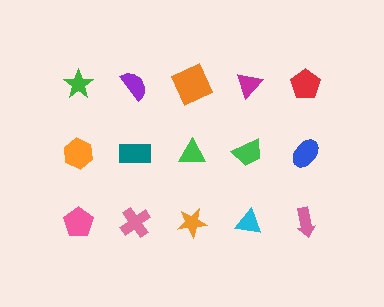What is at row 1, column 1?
A green star.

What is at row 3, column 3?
An orange star.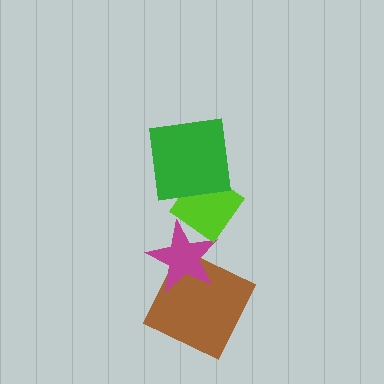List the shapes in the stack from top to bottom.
From top to bottom: the green square, the lime diamond, the magenta star, the brown square.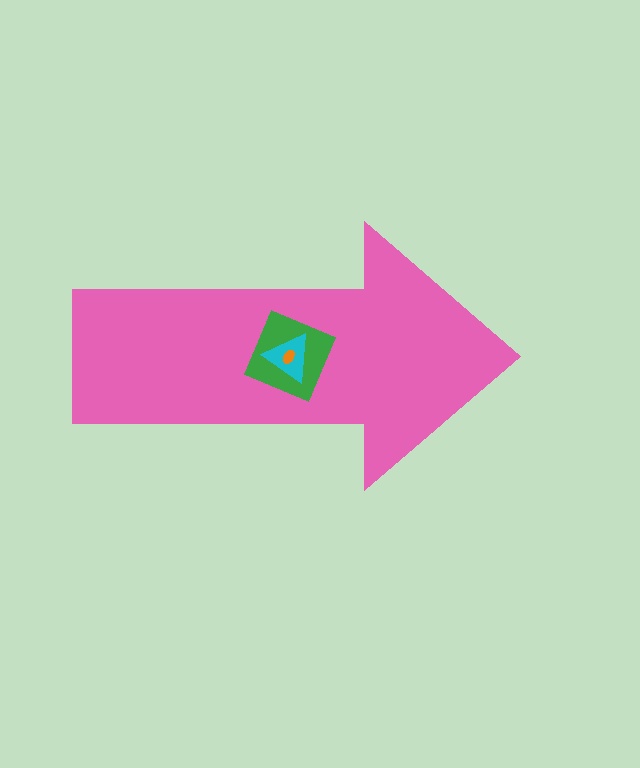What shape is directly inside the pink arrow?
The green square.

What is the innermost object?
The orange ellipse.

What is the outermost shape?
The pink arrow.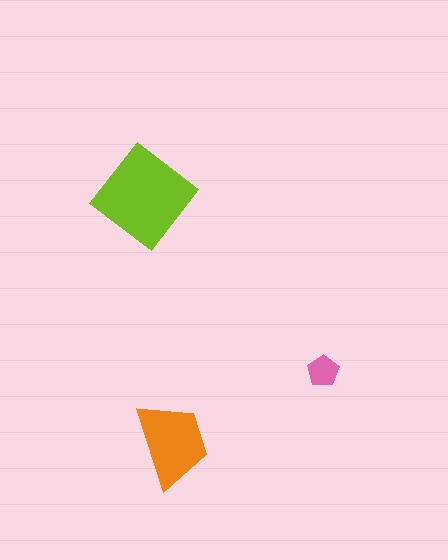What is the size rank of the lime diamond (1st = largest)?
1st.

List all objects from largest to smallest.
The lime diamond, the orange trapezoid, the pink pentagon.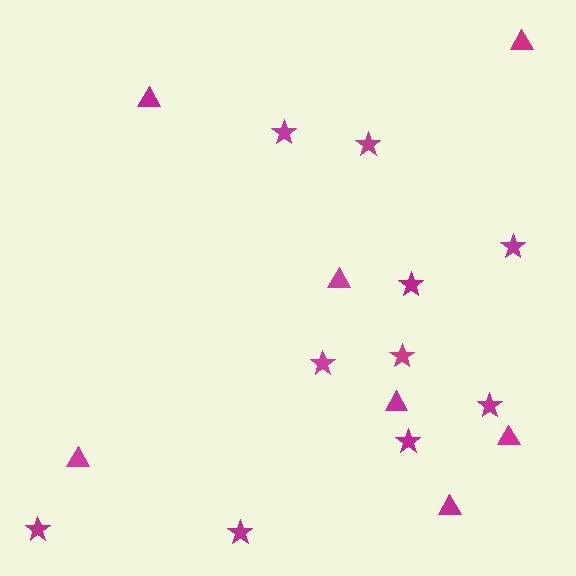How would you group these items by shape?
There are 2 groups: one group of triangles (7) and one group of stars (10).